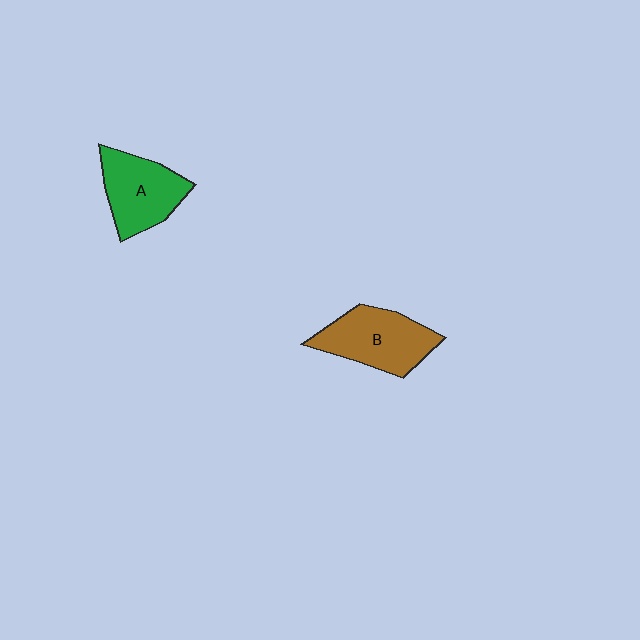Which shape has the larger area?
Shape B (brown).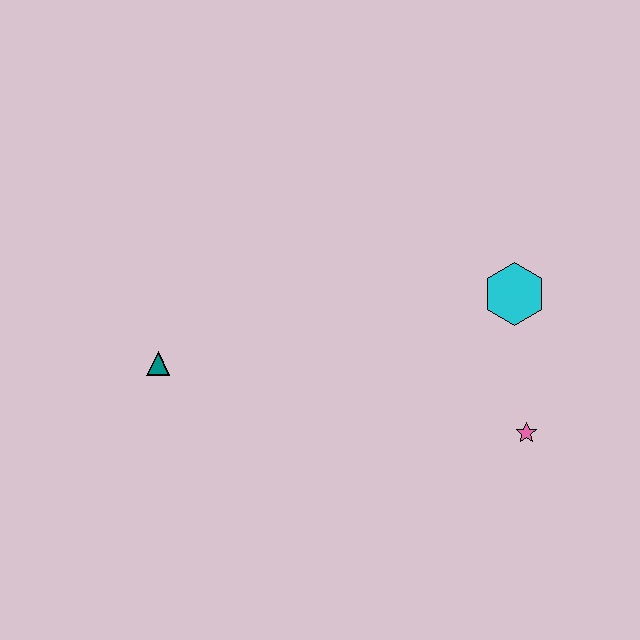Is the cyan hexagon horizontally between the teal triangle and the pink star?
Yes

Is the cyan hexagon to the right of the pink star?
No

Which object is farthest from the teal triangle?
The pink star is farthest from the teal triangle.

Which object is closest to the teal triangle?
The cyan hexagon is closest to the teal triangle.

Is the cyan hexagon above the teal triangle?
Yes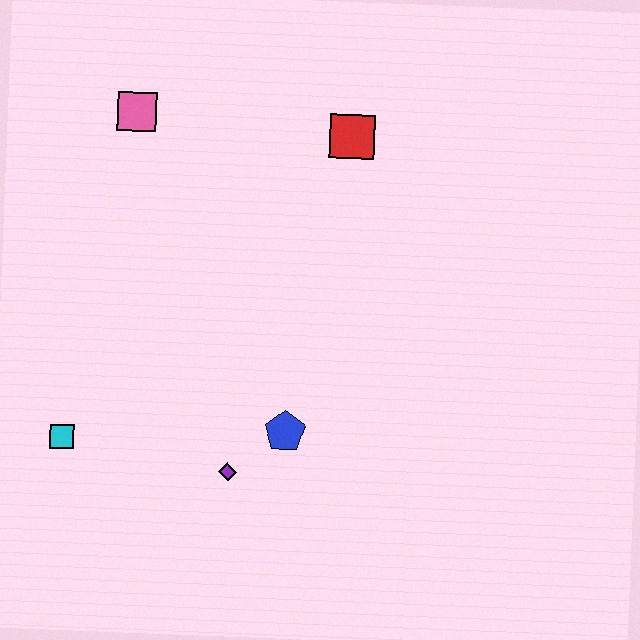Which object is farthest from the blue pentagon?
The pink square is farthest from the blue pentagon.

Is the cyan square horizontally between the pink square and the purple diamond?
No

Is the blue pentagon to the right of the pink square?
Yes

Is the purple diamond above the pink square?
No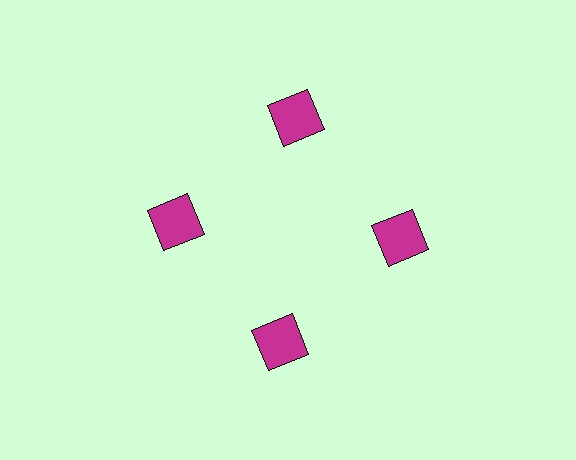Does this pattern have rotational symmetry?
Yes, this pattern has 4-fold rotational symmetry. It looks the same after rotating 90 degrees around the center.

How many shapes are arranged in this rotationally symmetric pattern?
There are 4 shapes, arranged in 4 groups of 1.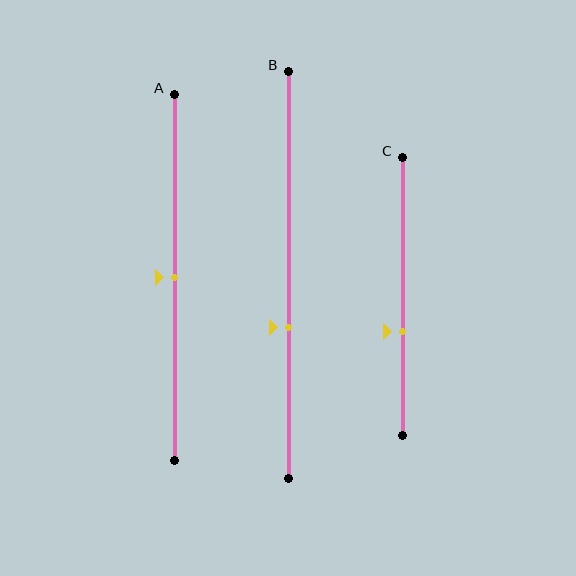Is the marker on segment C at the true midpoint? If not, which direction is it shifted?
No, the marker on segment C is shifted downward by about 13% of the segment length.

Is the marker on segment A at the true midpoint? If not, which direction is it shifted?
Yes, the marker on segment A is at the true midpoint.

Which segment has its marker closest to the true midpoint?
Segment A has its marker closest to the true midpoint.